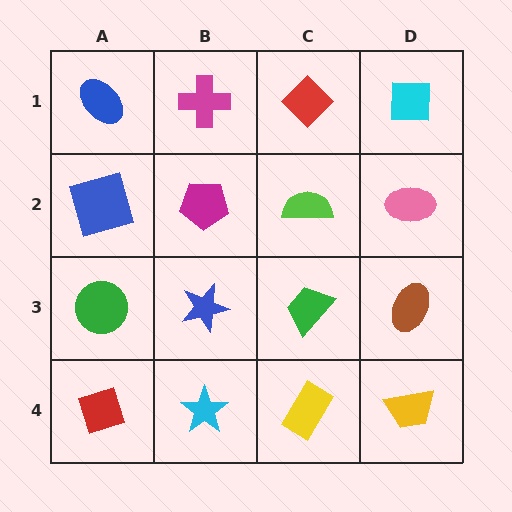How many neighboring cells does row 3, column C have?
4.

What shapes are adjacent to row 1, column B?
A magenta pentagon (row 2, column B), a blue ellipse (row 1, column A), a red diamond (row 1, column C).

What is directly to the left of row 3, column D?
A green trapezoid.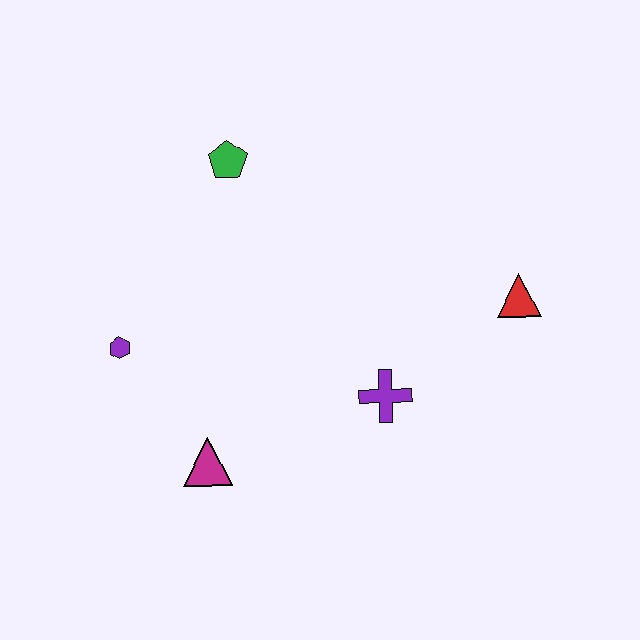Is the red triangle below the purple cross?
No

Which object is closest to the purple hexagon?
The magenta triangle is closest to the purple hexagon.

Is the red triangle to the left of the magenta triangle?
No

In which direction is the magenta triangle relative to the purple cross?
The magenta triangle is to the left of the purple cross.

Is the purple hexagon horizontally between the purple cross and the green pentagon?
No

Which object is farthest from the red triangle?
The purple hexagon is farthest from the red triangle.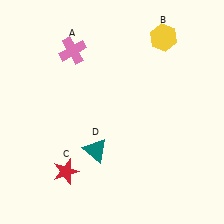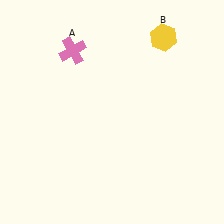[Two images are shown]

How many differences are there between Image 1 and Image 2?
There are 2 differences between the two images.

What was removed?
The red star (C), the teal triangle (D) were removed in Image 2.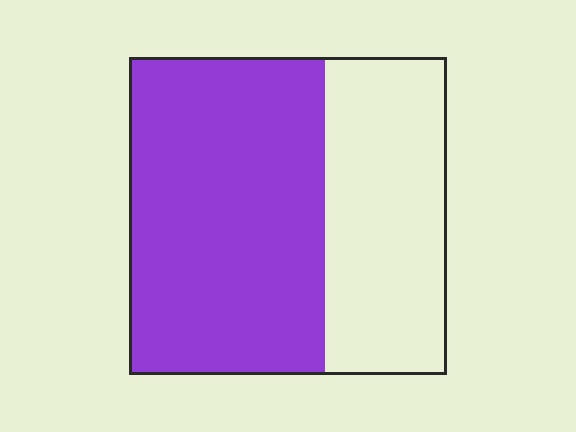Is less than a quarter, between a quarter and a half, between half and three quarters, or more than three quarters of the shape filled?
Between half and three quarters.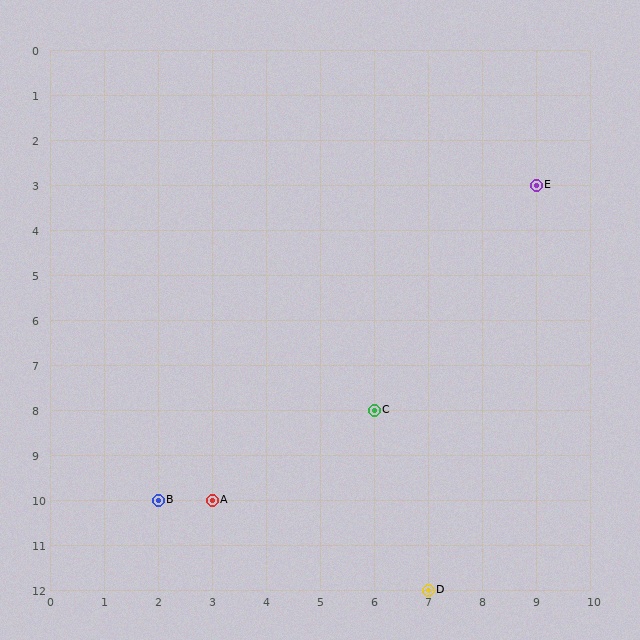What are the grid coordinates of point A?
Point A is at grid coordinates (3, 10).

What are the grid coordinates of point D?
Point D is at grid coordinates (7, 12).